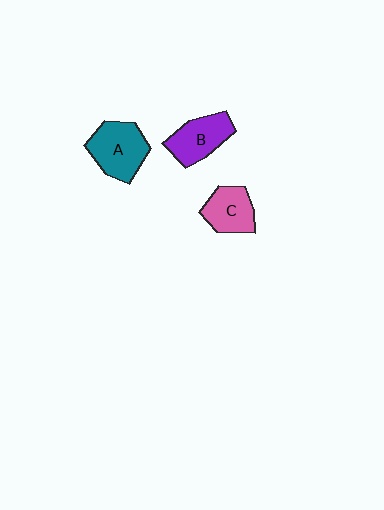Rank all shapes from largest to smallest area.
From largest to smallest: A (teal), B (purple), C (pink).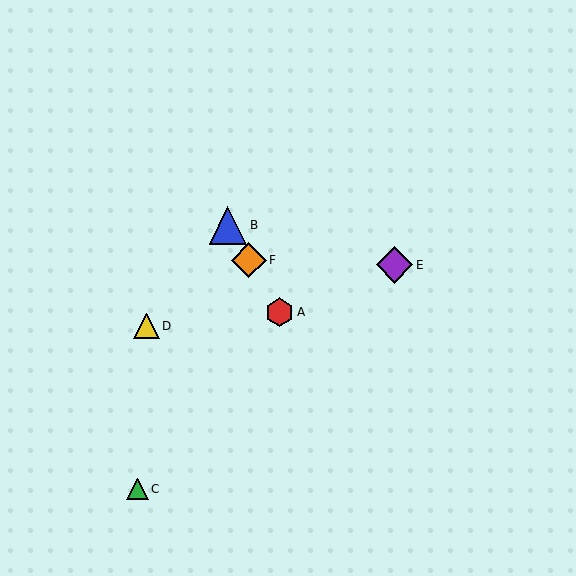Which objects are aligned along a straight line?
Objects A, B, F are aligned along a straight line.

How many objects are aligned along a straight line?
3 objects (A, B, F) are aligned along a straight line.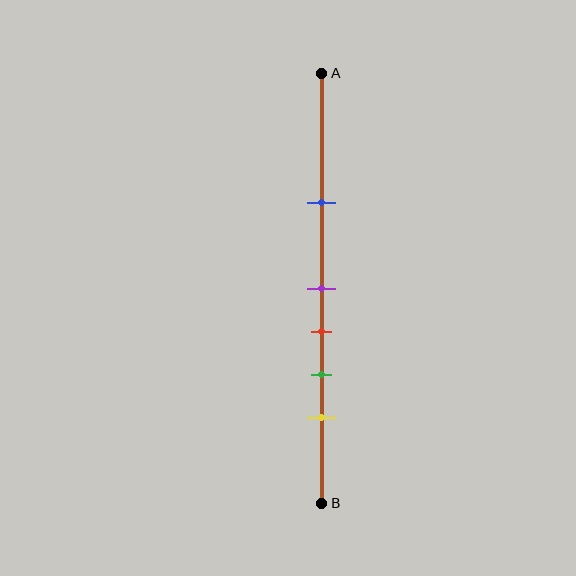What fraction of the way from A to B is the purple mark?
The purple mark is approximately 50% (0.5) of the way from A to B.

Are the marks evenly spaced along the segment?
No, the marks are not evenly spaced.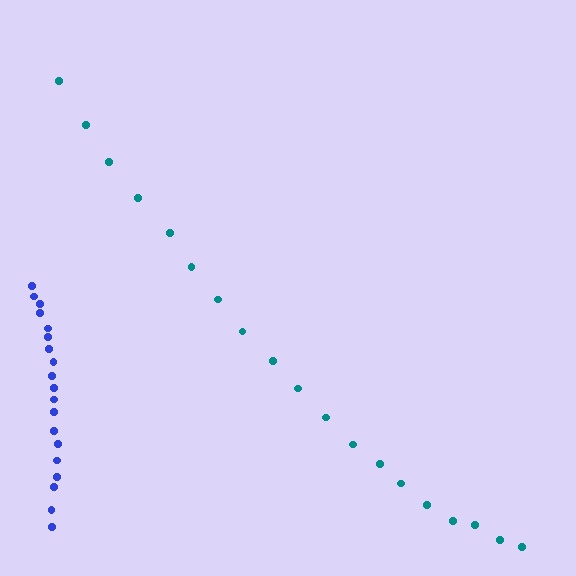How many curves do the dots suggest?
There are 2 distinct paths.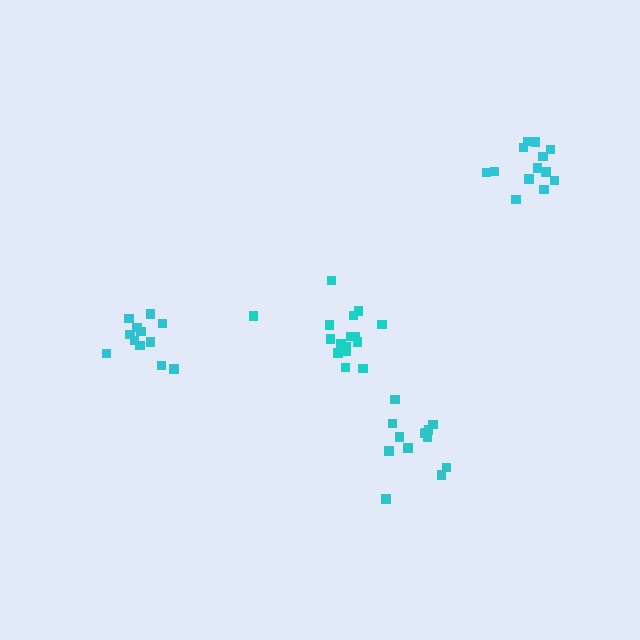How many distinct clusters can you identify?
There are 4 distinct clusters.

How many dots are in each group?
Group 1: 13 dots, Group 2: 12 dots, Group 3: 16 dots, Group 4: 13 dots (54 total).